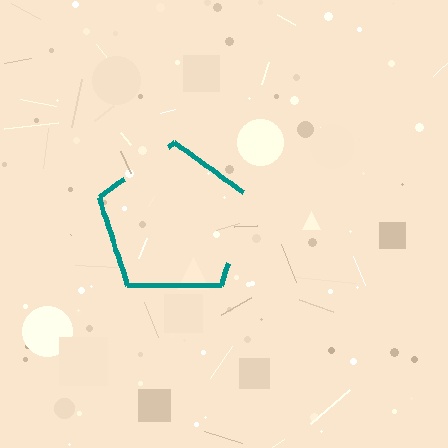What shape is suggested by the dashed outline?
The dashed outline suggests a pentagon.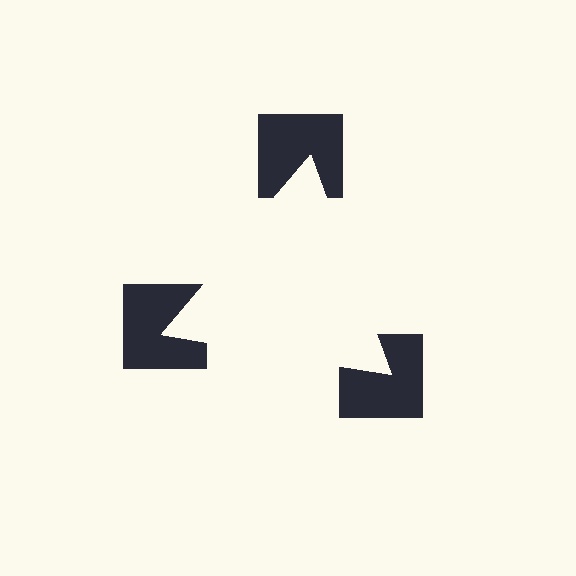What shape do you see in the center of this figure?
An illusory triangle — its edges are inferred from the aligned wedge cuts in the notched squares, not physically drawn.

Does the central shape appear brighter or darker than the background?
It typically appears slightly brighter than the background, even though no actual brightness change is drawn.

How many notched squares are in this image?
There are 3 — one at each vertex of the illusory triangle.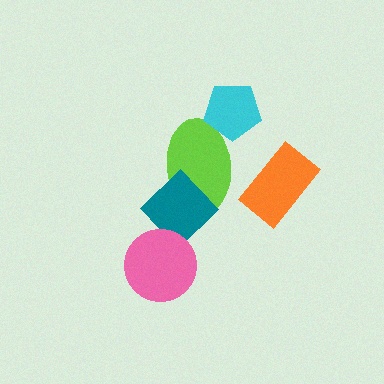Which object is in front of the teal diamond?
The pink circle is in front of the teal diamond.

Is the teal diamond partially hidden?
Yes, it is partially covered by another shape.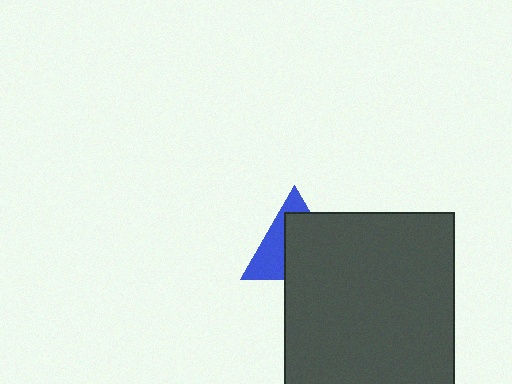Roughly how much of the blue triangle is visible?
A small part of it is visible (roughly 39%).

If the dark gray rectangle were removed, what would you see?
You would see the complete blue triangle.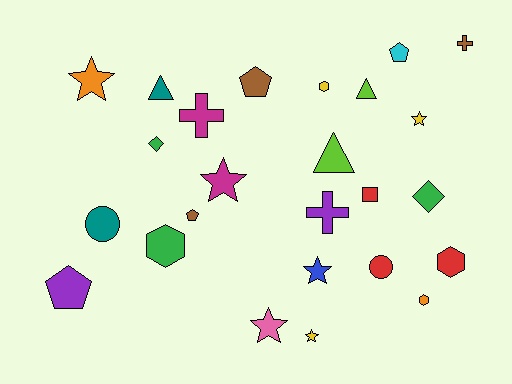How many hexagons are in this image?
There are 4 hexagons.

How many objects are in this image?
There are 25 objects.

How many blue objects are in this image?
There is 1 blue object.